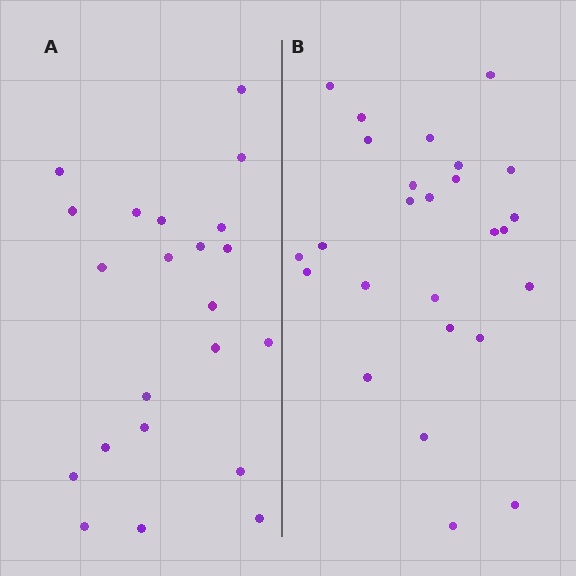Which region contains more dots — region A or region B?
Region B (the right region) has more dots.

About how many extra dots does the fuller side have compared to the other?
Region B has about 4 more dots than region A.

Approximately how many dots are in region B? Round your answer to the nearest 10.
About 30 dots. (The exact count is 26, which rounds to 30.)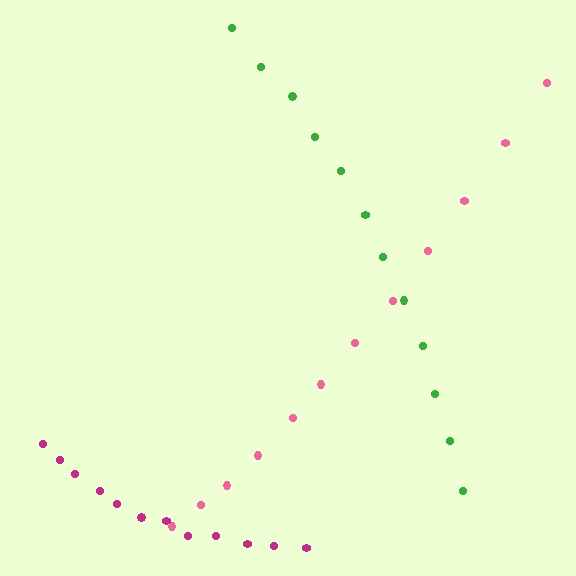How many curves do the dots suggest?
There are 3 distinct paths.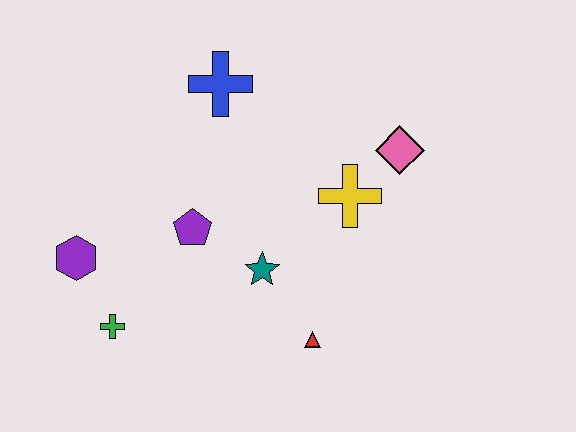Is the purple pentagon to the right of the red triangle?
No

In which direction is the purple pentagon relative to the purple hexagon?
The purple pentagon is to the right of the purple hexagon.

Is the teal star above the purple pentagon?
No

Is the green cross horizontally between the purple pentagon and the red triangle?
No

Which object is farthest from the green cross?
The pink diamond is farthest from the green cross.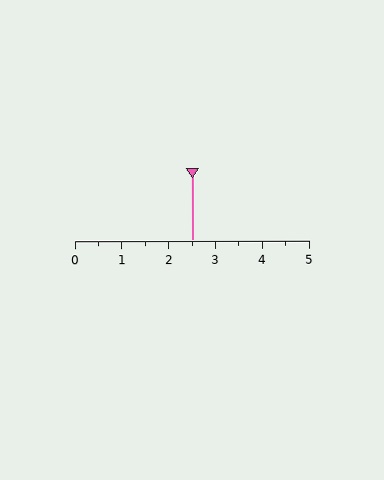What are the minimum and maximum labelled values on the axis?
The axis runs from 0 to 5.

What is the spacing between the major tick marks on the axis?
The major ticks are spaced 1 apart.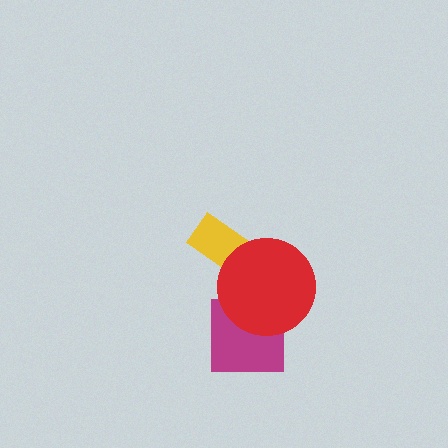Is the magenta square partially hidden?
Yes, it is partially covered by another shape.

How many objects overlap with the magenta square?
1 object overlaps with the magenta square.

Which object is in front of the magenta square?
The red circle is in front of the magenta square.